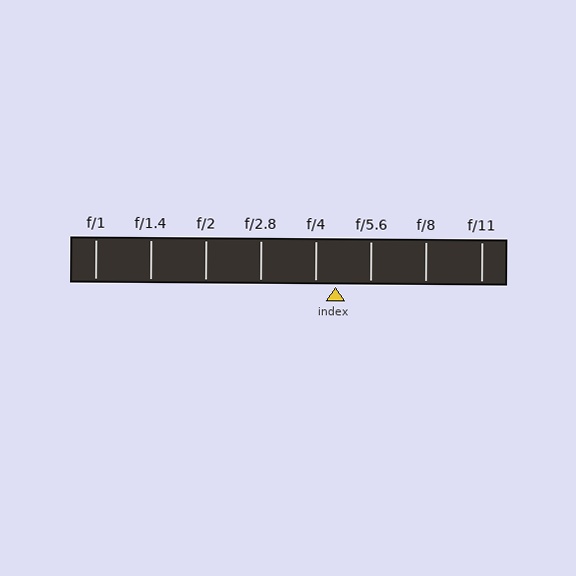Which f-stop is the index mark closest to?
The index mark is closest to f/4.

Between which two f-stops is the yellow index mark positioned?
The index mark is between f/4 and f/5.6.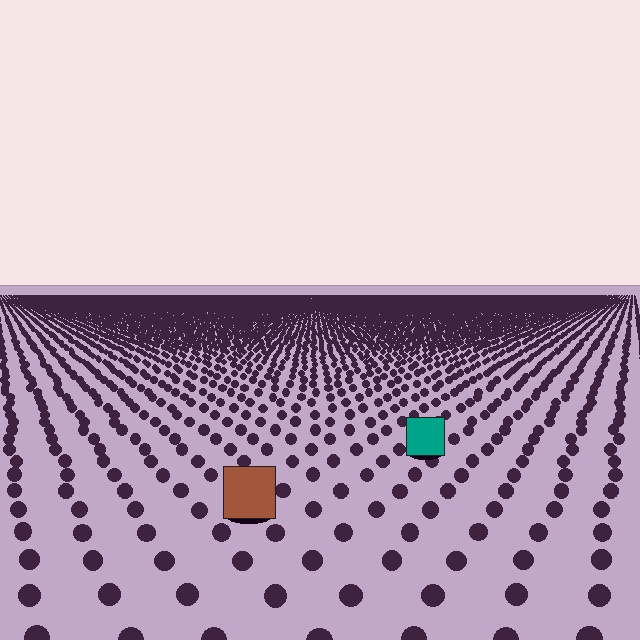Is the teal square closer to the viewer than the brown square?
No. The brown square is closer — you can tell from the texture gradient: the ground texture is coarser near it.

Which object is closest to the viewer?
The brown square is closest. The texture marks near it are larger and more spread out.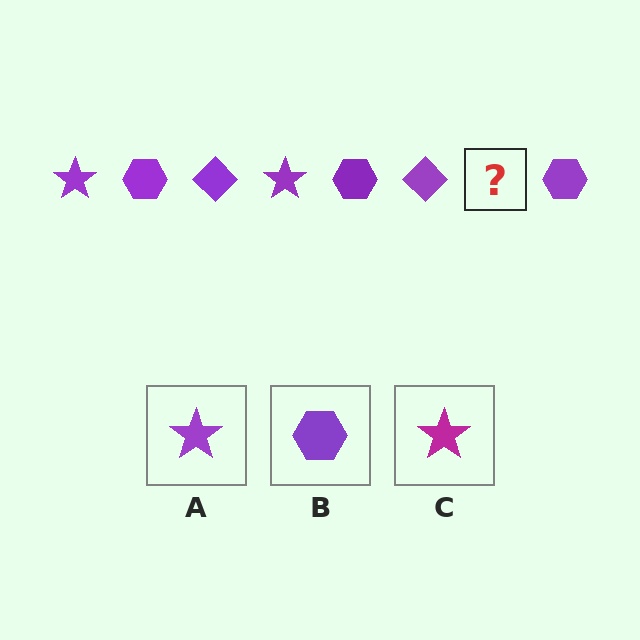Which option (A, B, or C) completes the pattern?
A.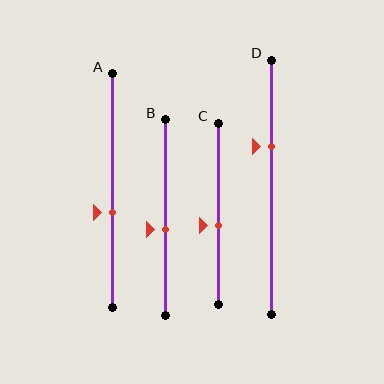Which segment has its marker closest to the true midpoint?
Segment C has its marker closest to the true midpoint.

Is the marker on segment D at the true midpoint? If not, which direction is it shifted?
No, the marker on segment D is shifted upward by about 16% of the segment length.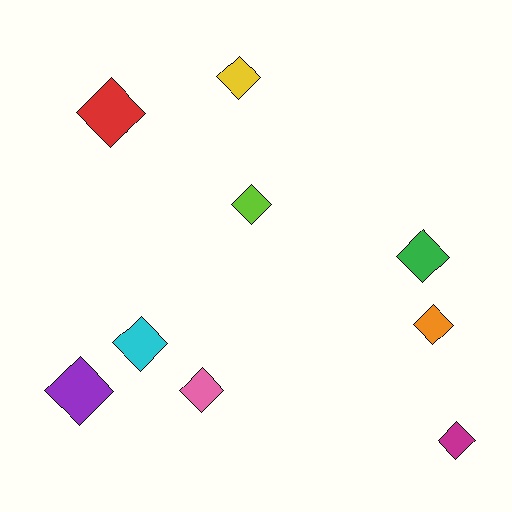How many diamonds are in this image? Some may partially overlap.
There are 9 diamonds.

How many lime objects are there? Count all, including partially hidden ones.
There is 1 lime object.